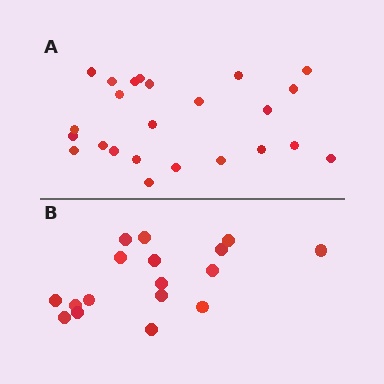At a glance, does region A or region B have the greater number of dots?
Region A (the top region) has more dots.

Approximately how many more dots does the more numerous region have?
Region A has roughly 8 or so more dots than region B.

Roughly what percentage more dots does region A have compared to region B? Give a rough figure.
About 40% more.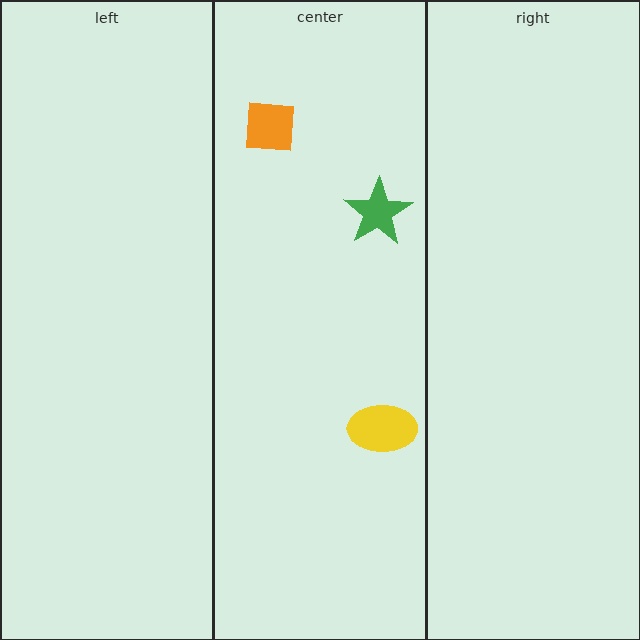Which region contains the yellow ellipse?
The center region.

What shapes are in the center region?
The green star, the yellow ellipse, the orange square.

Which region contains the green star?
The center region.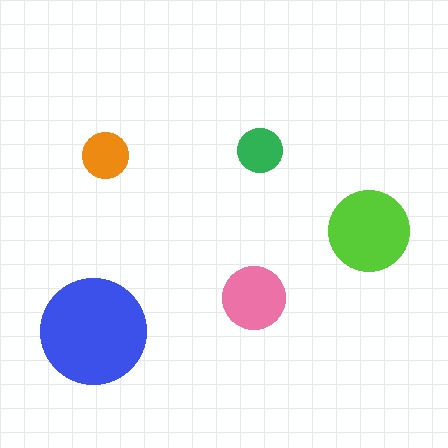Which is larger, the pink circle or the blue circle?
The blue one.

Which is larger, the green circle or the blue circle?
The blue one.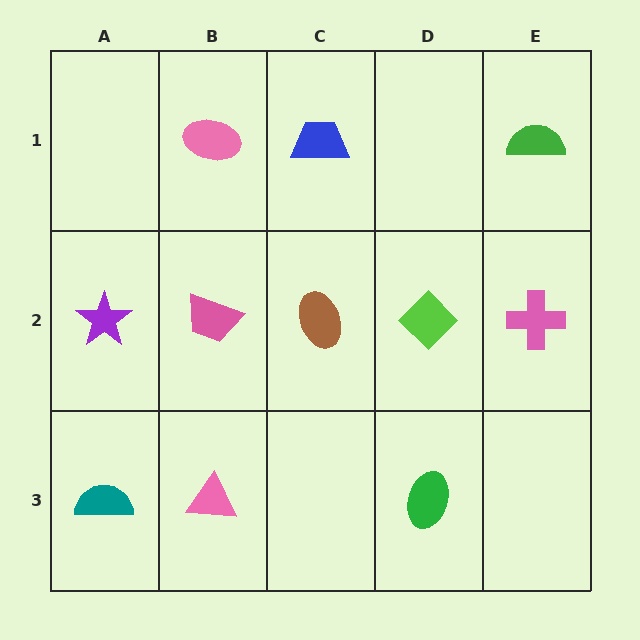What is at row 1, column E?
A green semicircle.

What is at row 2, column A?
A purple star.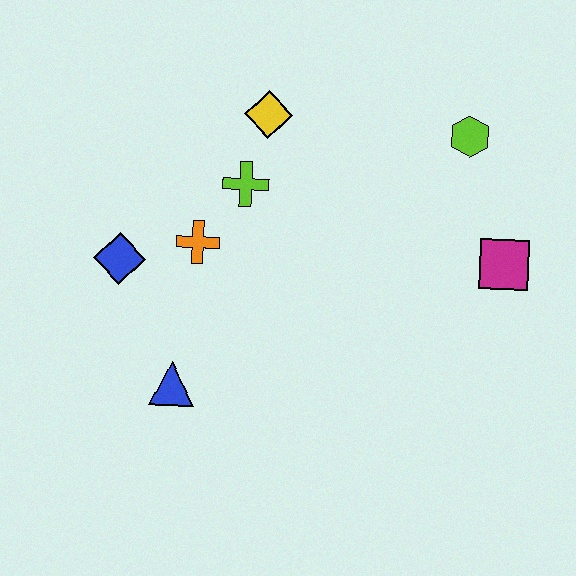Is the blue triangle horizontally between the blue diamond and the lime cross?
Yes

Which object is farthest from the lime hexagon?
The blue triangle is farthest from the lime hexagon.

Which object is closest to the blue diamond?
The orange cross is closest to the blue diamond.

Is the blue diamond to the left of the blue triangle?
Yes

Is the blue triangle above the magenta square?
No